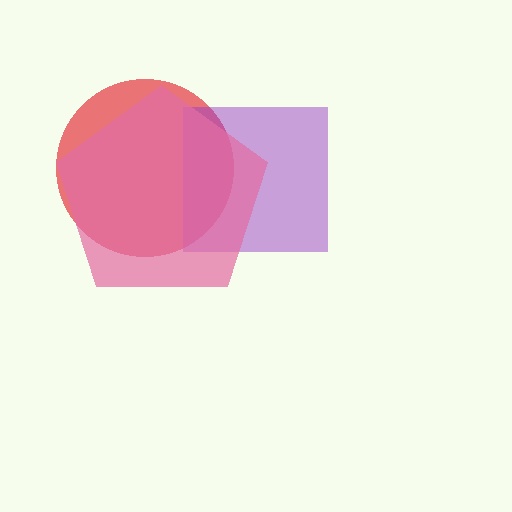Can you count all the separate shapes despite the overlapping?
Yes, there are 3 separate shapes.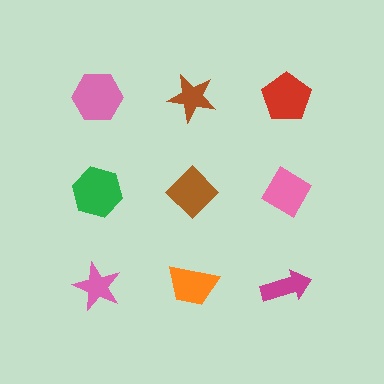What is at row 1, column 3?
A red pentagon.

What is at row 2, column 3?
A pink diamond.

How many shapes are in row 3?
3 shapes.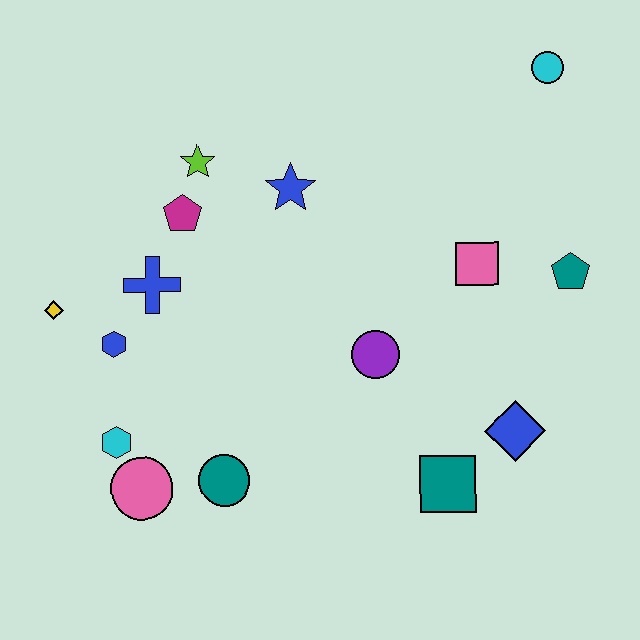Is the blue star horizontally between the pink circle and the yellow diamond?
No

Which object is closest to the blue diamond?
The teal square is closest to the blue diamond.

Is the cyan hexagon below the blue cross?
Yes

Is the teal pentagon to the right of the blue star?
Yes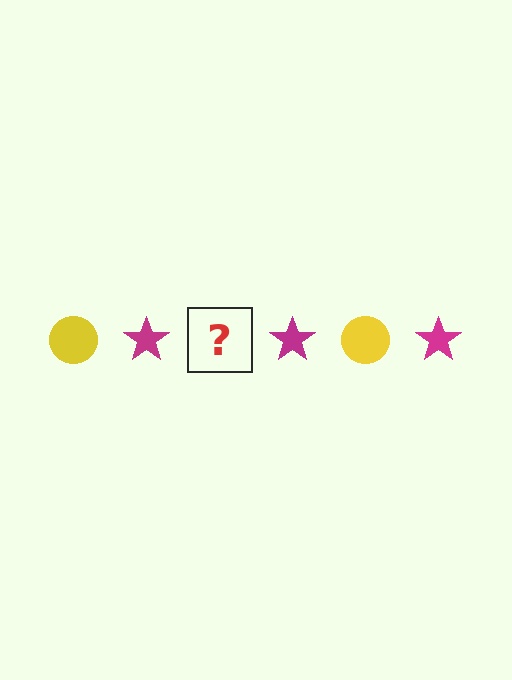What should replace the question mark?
The question mark should be replaced with a yellow circle.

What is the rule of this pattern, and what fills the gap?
The rule is that the pattern alternates between yellow circle and magenta star. The gap should be filled with a yellow circle.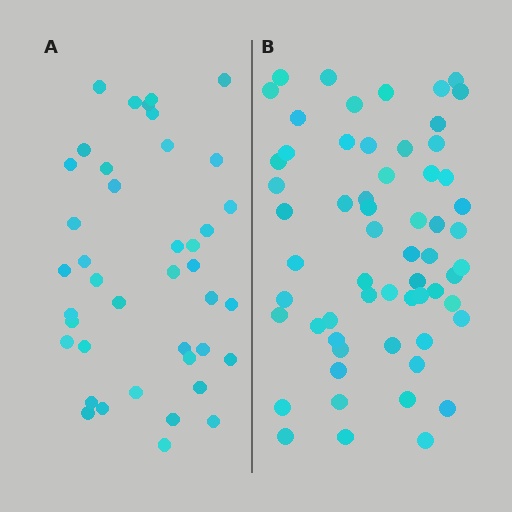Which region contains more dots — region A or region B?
Region B (the right region) has more dots.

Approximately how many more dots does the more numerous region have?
Region B has approximately 20 more dots than region A.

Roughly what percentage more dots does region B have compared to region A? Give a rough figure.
About 45% more.